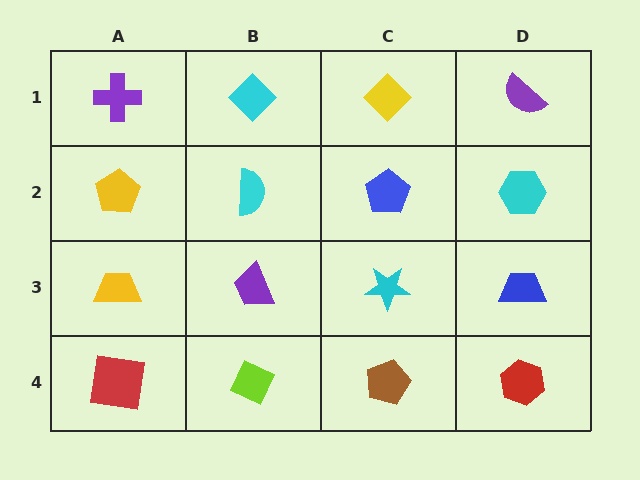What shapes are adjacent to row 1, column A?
A yellow pentagon (row 2, column A), a cyan diamond (row 1, column B).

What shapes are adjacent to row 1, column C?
A blue pentagon (row 2, column C), a cyan diamond (row 1, column B), a purple semicircle (row 1, column D).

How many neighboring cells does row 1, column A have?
2.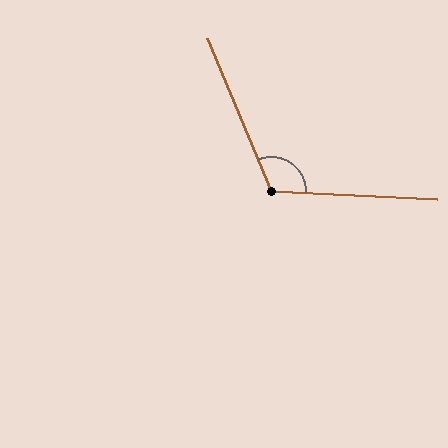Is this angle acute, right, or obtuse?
It is obtuse.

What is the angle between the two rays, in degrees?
Approximately 116 degrees.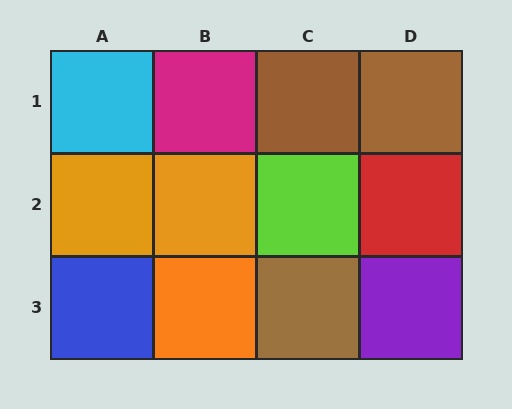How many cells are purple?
1 cell is purple.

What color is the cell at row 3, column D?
Purple.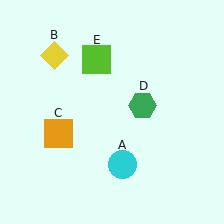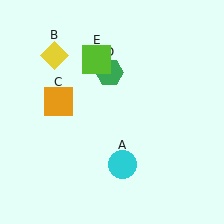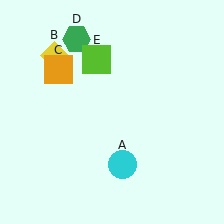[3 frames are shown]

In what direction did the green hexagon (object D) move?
The green hexagon (object D) moved up and to the left.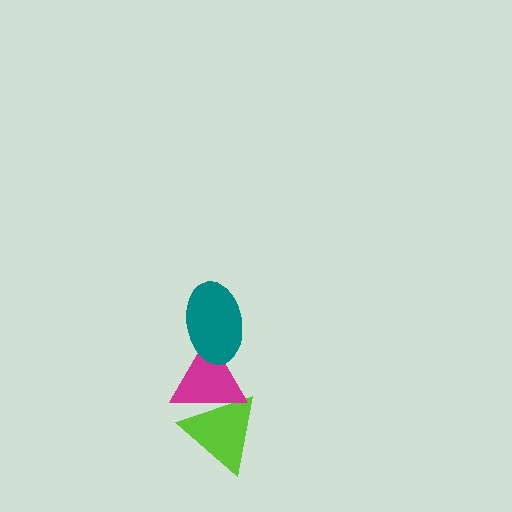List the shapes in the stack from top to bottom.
From top to bottom: the teal ellipse, the magenta triangle, the lime triangle.